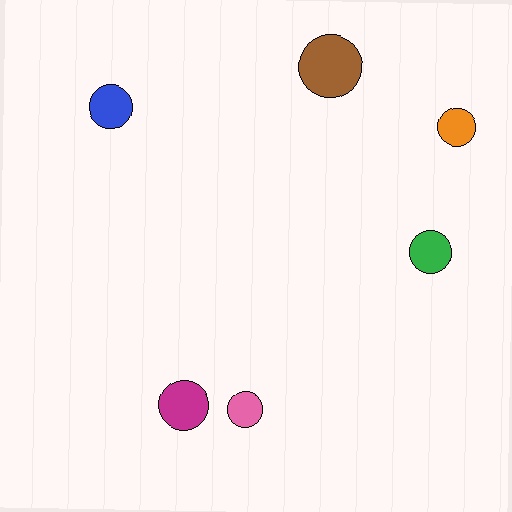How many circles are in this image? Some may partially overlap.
There are 6 circles.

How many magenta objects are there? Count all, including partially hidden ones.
There is 1 magenta object.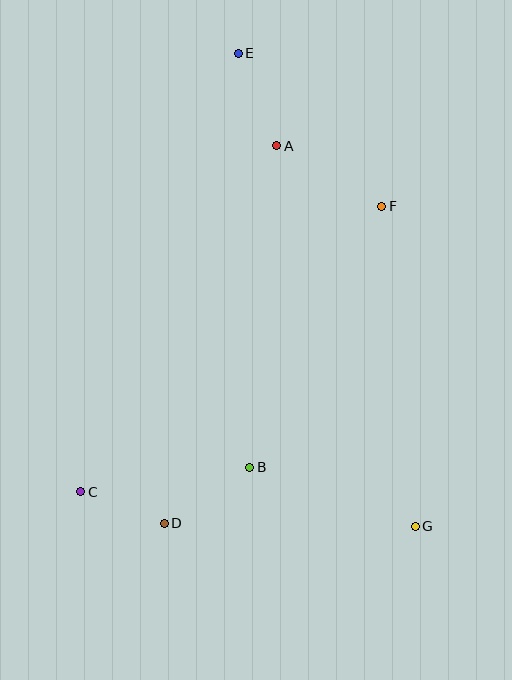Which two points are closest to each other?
Points C and D are closest to each other.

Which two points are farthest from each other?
Points E and G are farthest from each other.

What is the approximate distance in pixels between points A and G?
The distance between A and G is approximately 405 pixels.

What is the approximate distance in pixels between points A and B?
The distance between A and B is approximately 323 pixels.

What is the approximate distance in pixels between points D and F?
The distance between D and F is approximately 384 pixels.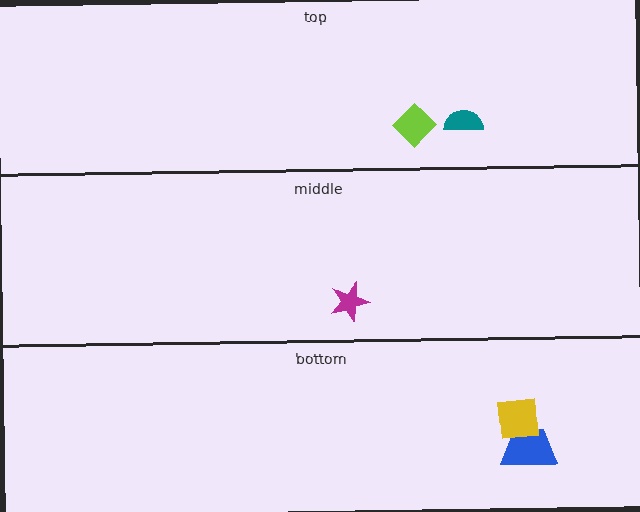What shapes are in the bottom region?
The blue trapezoid, the yellow square.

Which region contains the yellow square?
The bottom region.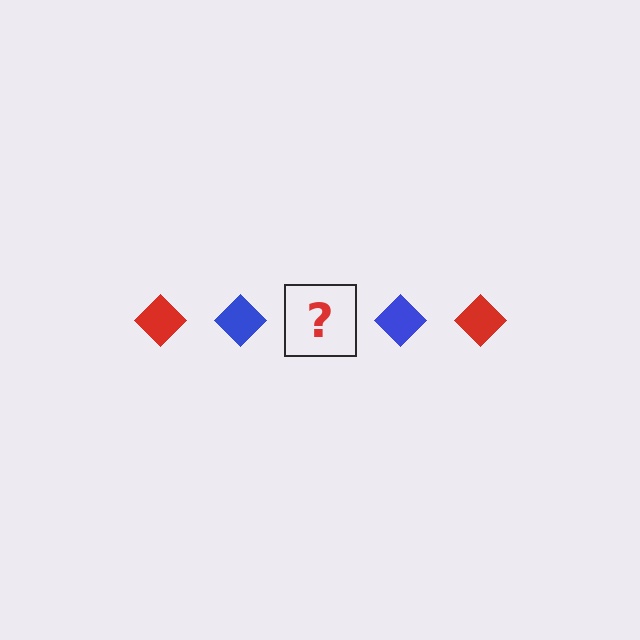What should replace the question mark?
The question mark should be replaced with a red diamond.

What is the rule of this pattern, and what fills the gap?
The rule is that the pattern cycles through red, blue diamonds. The gap should be filled with a red diamond.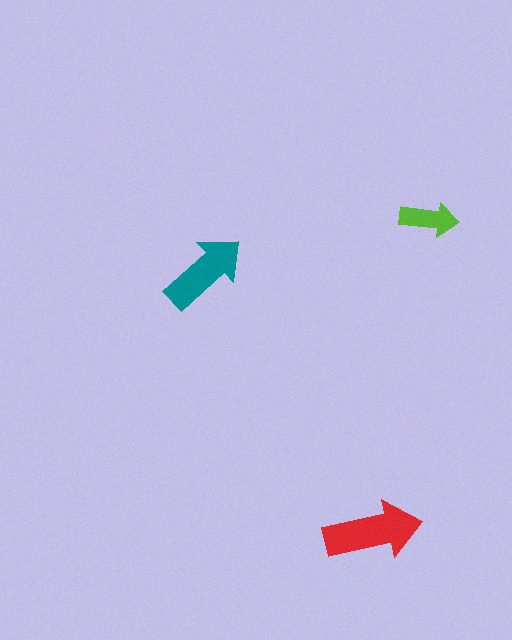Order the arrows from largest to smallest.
the red one, the teal one, the lime one.